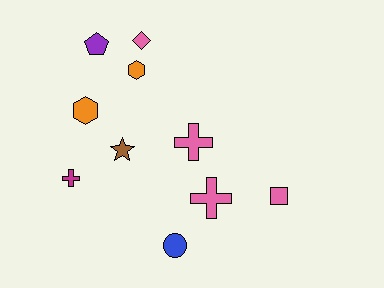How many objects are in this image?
There are 10 objects.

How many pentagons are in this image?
There is 1 pentagon.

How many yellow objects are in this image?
There are no yellow objects.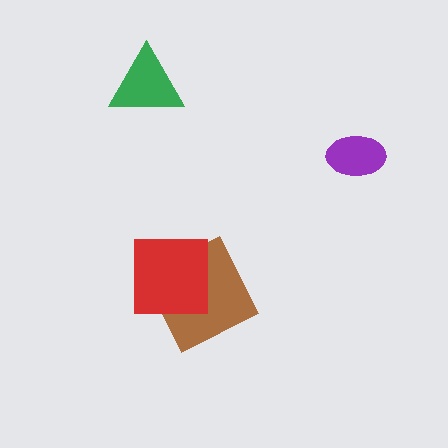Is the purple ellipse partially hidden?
No, no other shape covers it.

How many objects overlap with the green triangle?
0 objects overlap with the green triangle.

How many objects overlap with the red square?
1 object overlaps with the red square.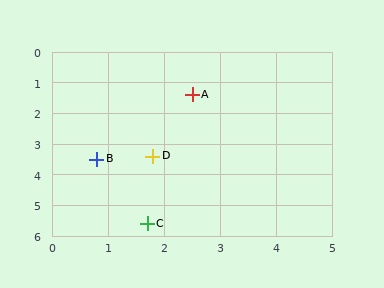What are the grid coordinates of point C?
Point C is at approximately (1.7, 5.6).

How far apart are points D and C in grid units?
Points D and C are about 2.2 grid units apart.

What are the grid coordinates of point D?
Point D is at approximately (1.8, 3.4).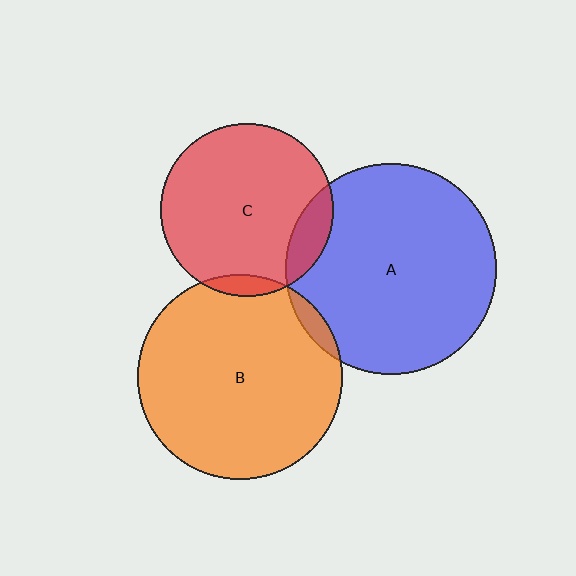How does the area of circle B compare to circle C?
Approximately 1.4 times.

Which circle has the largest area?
Circle A (blue).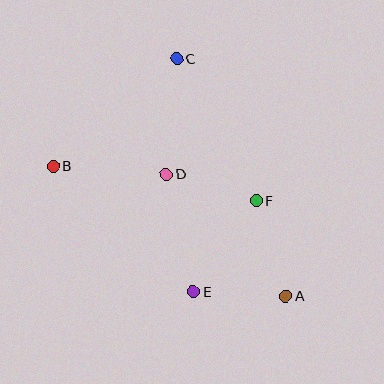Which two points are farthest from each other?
Points A and B are farthest from each other.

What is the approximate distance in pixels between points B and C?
The distance between B and C is approximately 163 pixels.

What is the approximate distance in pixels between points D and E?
The distance between D and E is approximately 121 pixels.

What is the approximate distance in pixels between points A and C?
The distance between A and C is approximately 261 pixels.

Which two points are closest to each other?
Points A and E are closest to each other.